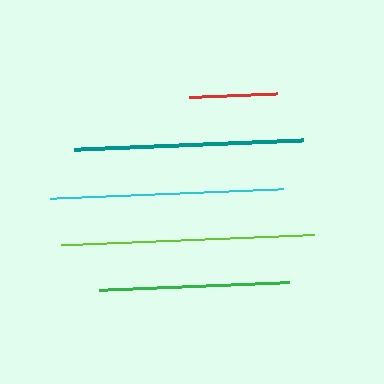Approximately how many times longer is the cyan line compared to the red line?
The cyan line is approximately 2.7 times the length of the red line.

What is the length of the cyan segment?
The cyan segment is approximately 234 pixels long.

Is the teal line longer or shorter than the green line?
The teal line is longer than the green line.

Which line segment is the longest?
The lime line is the longest at approximately 253 pixels.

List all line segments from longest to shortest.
From longest to shortest: lime, cyan, teal, green, red.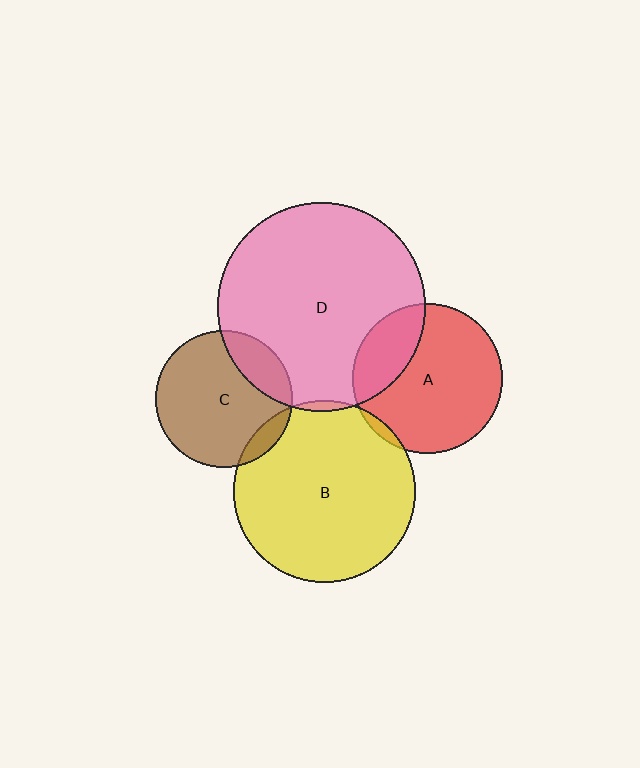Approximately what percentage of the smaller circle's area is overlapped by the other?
Approximately 10%.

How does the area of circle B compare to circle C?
Approximately 1.8 times.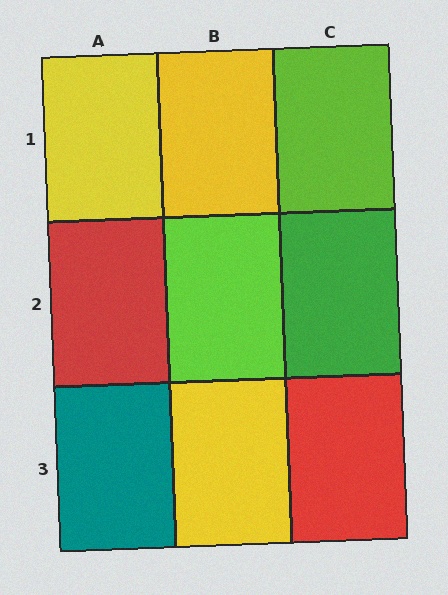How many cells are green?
1 cell is green.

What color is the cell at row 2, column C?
Green.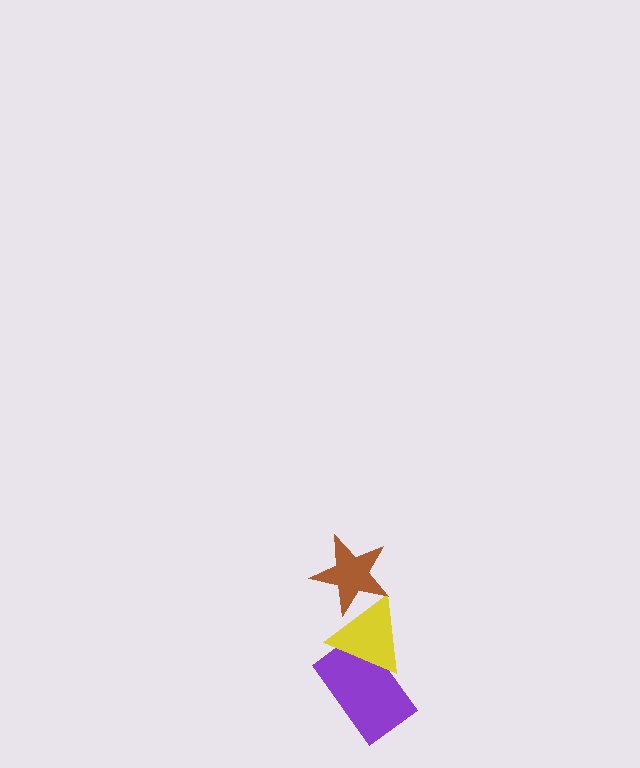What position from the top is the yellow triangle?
The yellow triangle is 2nd from the top.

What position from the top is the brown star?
The brown star is 1st from the top.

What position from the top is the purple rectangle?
The purple rectangle is 3rd from the top.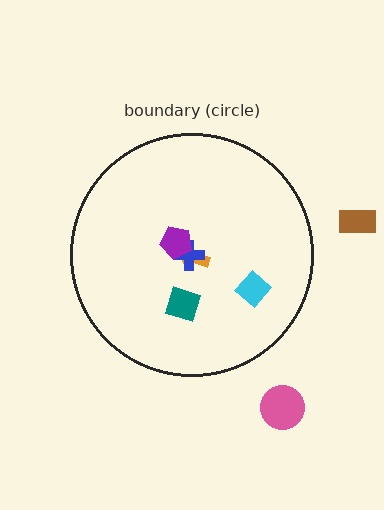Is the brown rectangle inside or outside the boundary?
Outside.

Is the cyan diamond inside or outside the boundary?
Inside.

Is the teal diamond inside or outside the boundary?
Inside.